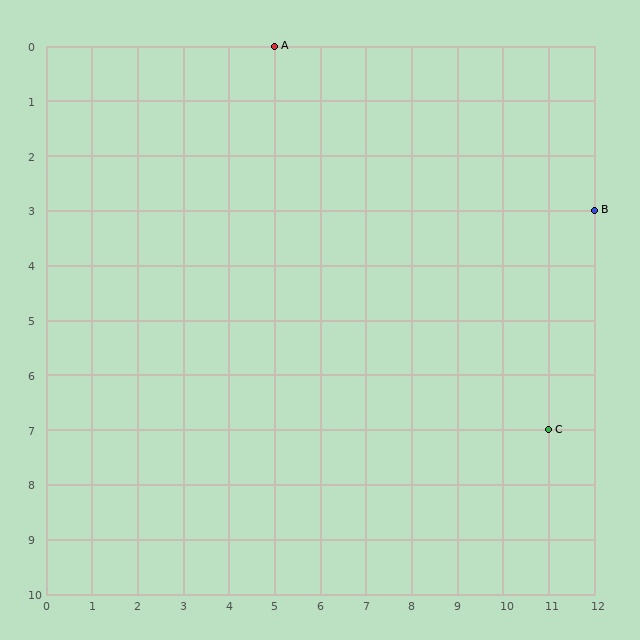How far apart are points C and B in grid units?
Points C and B are 1 column and 4 rows apart (about 4.1 grid units diagonally).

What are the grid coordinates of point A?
Point A is at grid coordinates (5, 0).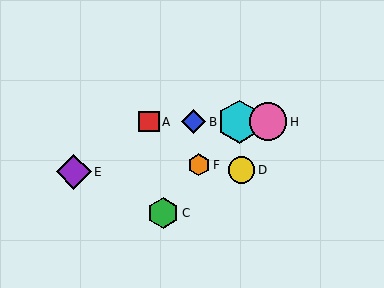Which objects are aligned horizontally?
Objects A, B, G, H are aligned horizontally.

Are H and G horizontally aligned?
Yes, both are at y≈122.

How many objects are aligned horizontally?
4 objects (A, B, G, H) are aligned horizontally.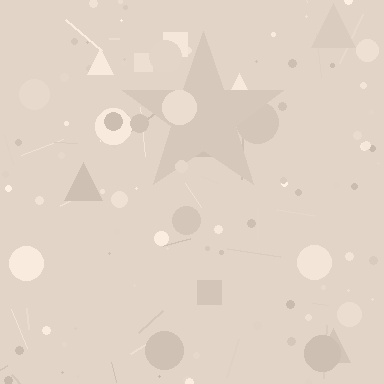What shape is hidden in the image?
A star is hidden in the image.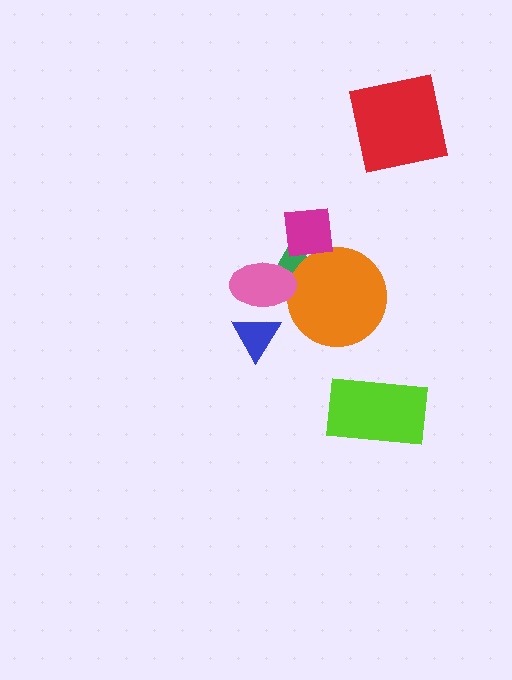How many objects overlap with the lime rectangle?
0 objects overlap with the lime rectangle.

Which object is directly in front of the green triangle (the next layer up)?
The orange circle is directly in front of the green triangle.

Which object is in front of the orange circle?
The magenta square is in front of the orange circle.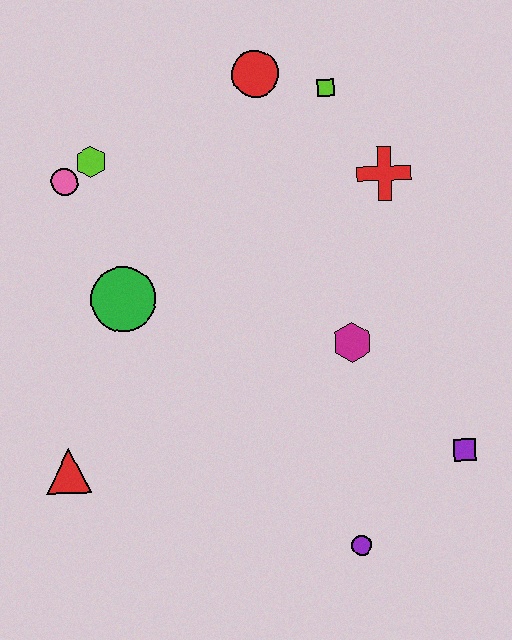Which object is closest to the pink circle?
The lime hexagon is closest to the pink circle.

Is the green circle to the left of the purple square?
Yes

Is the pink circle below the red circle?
Yes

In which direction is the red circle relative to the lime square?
The red circle is to the left of the lime square.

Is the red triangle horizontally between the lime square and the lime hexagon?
No